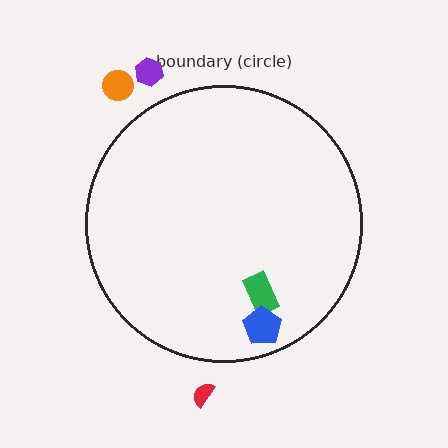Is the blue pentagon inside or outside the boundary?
Inside.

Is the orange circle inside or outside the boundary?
Outside.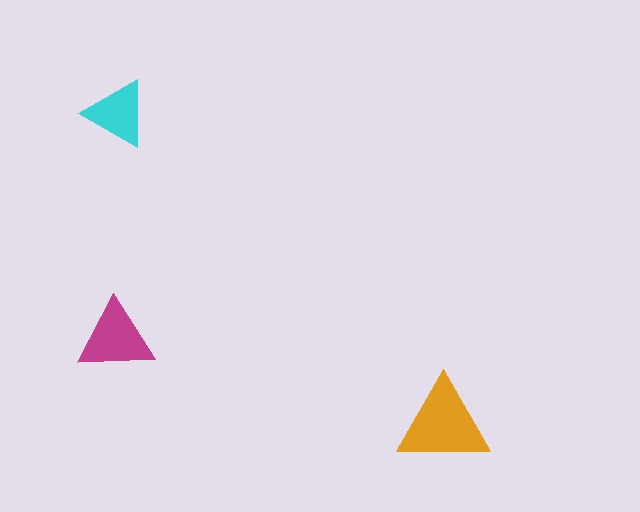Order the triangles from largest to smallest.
the orange one, the magenta one, the cyan one.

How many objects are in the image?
There are 3 objects in the image.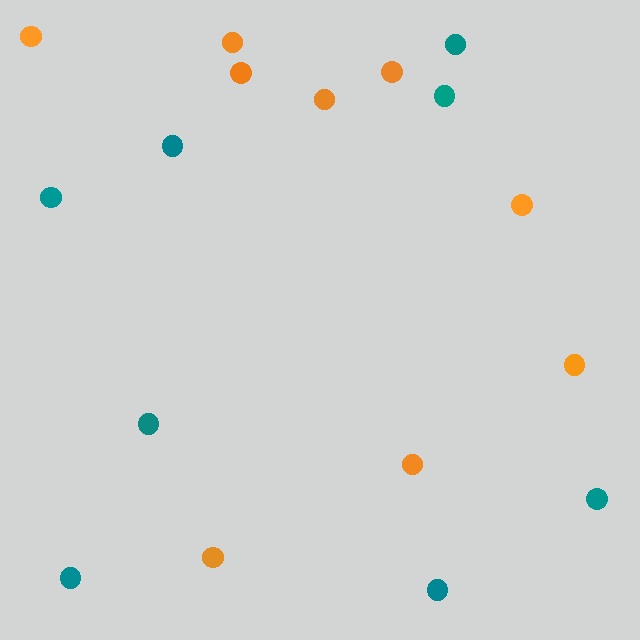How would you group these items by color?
There are 2 groups: one group of orange circles (9) and one group of teal circles (8).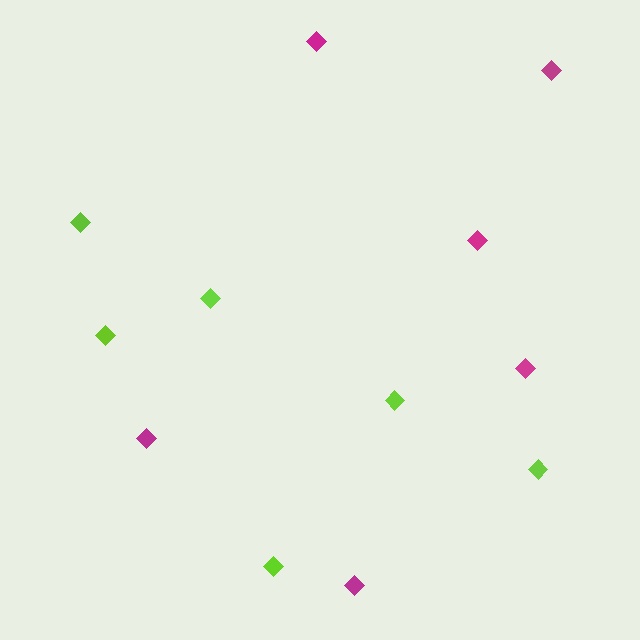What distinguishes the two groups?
There are 2 groups: one group of magenta diamonds (6) and one group of lime diamonds (6).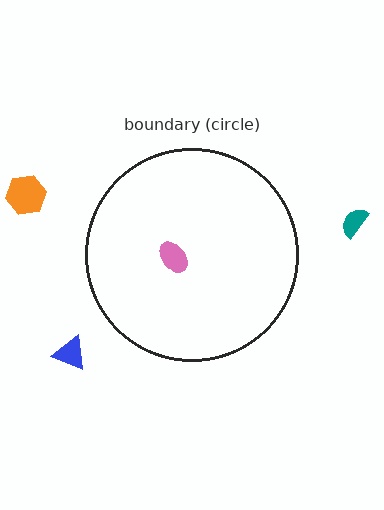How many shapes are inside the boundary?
1 inside, 3 outside.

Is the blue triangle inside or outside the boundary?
Outside.